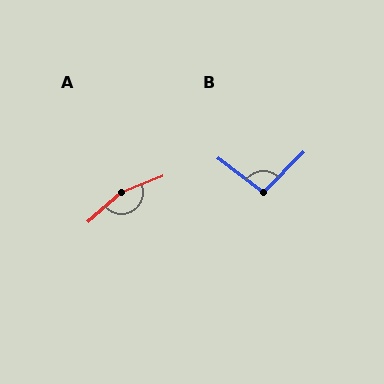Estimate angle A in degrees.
Approximately 160 degrees.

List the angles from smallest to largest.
B (98°), A (160°).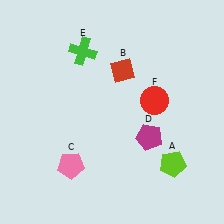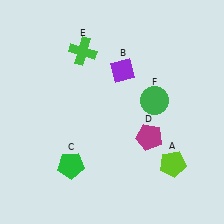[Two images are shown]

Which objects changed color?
B changed from red to purple. C changed from pink to green. F changed from red to green.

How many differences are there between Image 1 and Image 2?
There are 3 differences between the two images.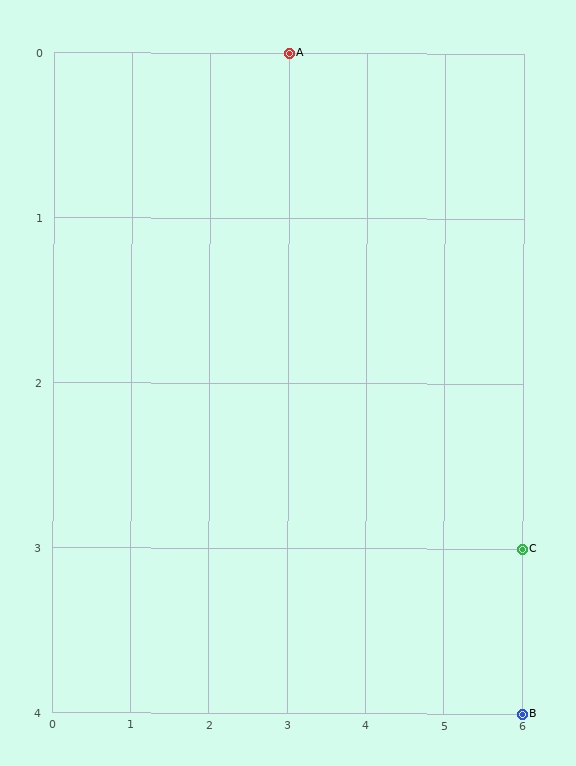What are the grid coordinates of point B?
Point B is at grid coordinates (6, 4).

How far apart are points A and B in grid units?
Points A and B are 3 columns and 4 rows apart (about 5.0 grid units diagonally).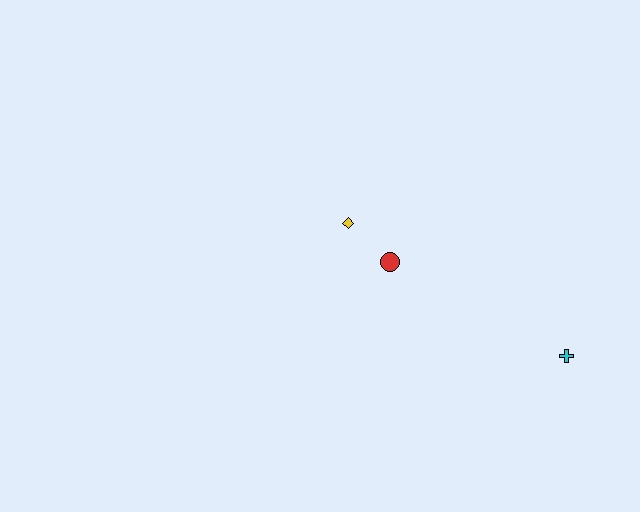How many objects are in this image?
There are 3 objects.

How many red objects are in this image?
There is 1 red object.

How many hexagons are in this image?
There are no hexagons.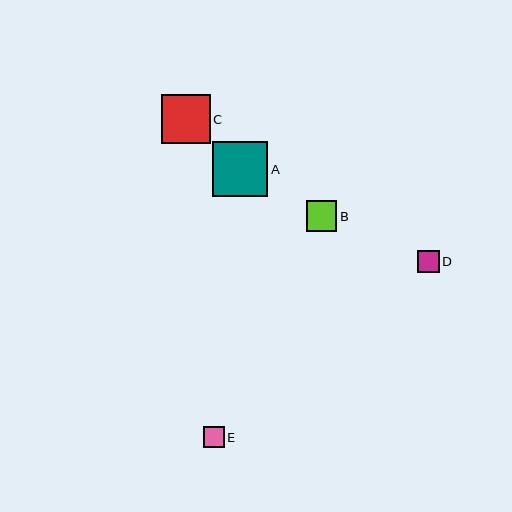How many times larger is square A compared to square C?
Square A is approximately 1.1 times the size of square C.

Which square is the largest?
Square A is the largest with a size of approximately 55 pixels.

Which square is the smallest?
Square E is the smallest with a size of approximately 21 pixels.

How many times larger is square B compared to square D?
Square B is approximately 1.4 times the size of square D.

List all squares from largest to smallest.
From largest to smallest: A, C, B, D, E.